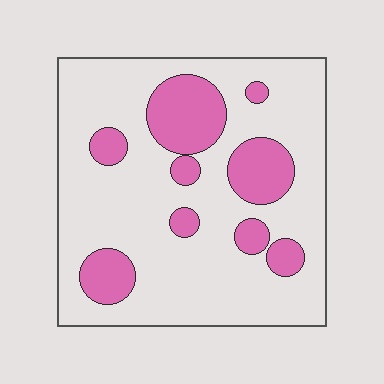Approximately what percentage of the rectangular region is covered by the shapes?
Approximately 25%.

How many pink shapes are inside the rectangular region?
9.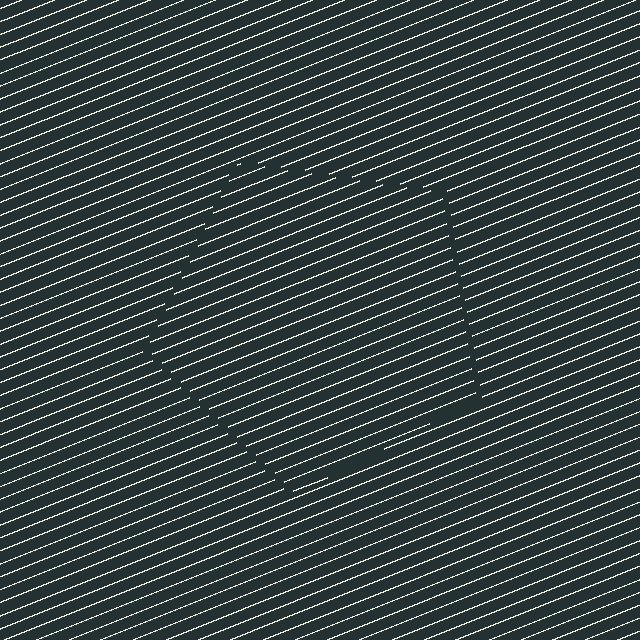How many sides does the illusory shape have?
5 sides — the line-ends trace a pentagon.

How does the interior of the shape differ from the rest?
The interior of the shape contains the same grating, shifted by half a period — the contour is defined by the phase discontinuity where line-ends from the inner and outer gratings abut.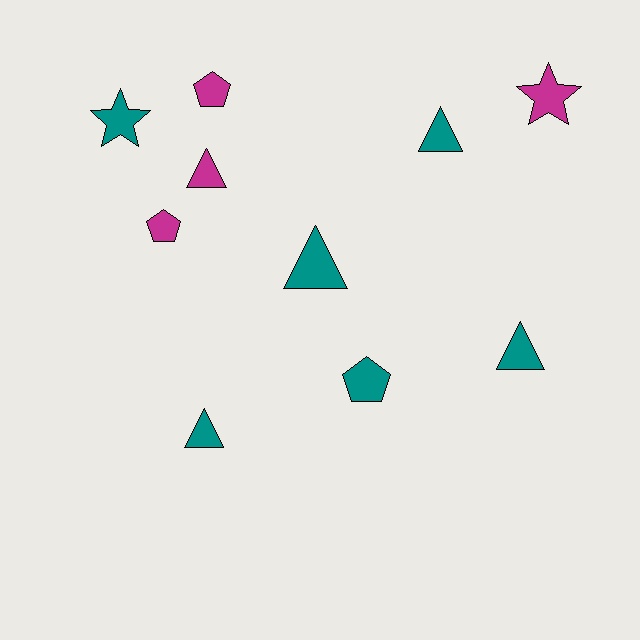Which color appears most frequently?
Teal, with 6 objects.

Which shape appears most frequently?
Triangle, with 5 objects.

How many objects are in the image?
There are 10 objects.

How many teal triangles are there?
There are 4 teal triangles.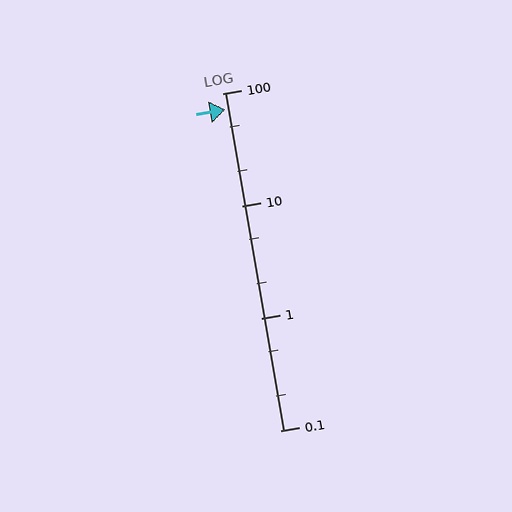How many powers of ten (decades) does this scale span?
The scale spans 3 decades, from 0.1 to 100.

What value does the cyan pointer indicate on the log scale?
The pointer indicates approximately 71.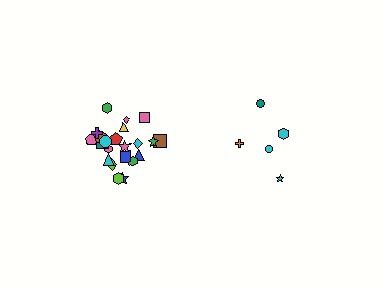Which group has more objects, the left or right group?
The left group.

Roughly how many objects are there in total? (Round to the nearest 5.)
Roughly 25 objects in total.